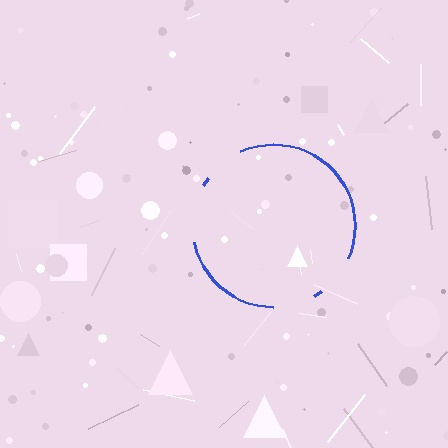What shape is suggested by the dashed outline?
The dashed outline suggests a circle.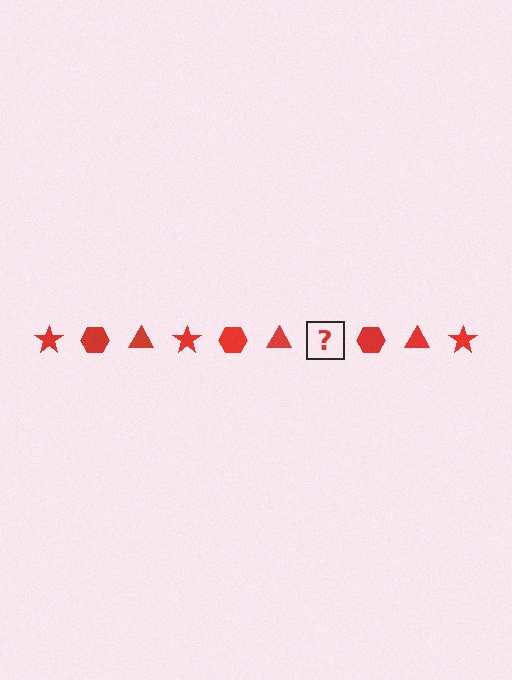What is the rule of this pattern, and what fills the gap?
The rule is that the pattern cycles through star, hexagon, triangle shapes in red. The gap should be filled with a red star.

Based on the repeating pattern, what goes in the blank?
The blank should be a red star.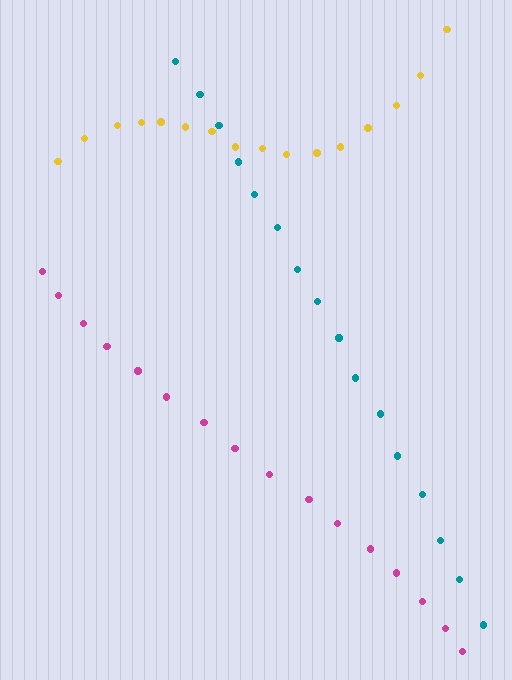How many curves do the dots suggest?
There are 3 distinct paths.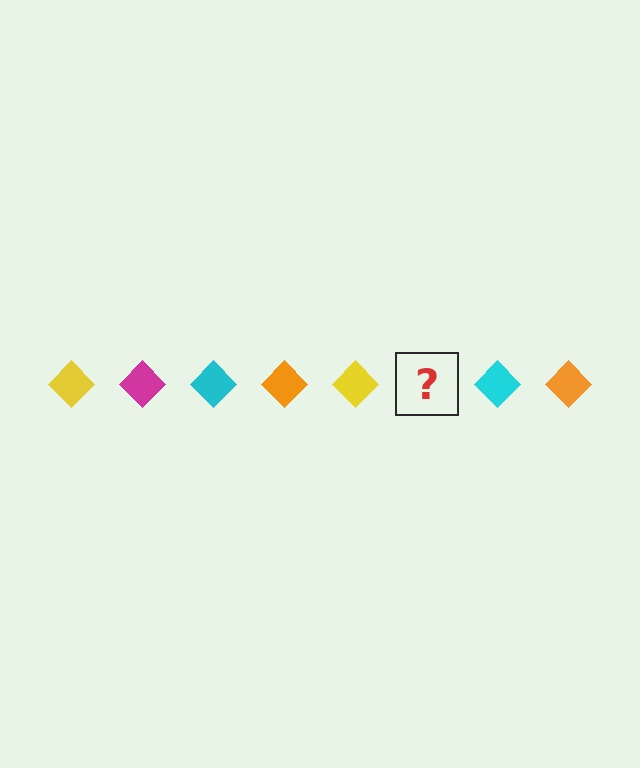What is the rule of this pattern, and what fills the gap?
The rule is that the pattern cycles through yellow, magenta, cyan, orange diamonds. The gap should be filled with a magenta diamond.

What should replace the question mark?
The question mark should be replaced with a magenta diamond.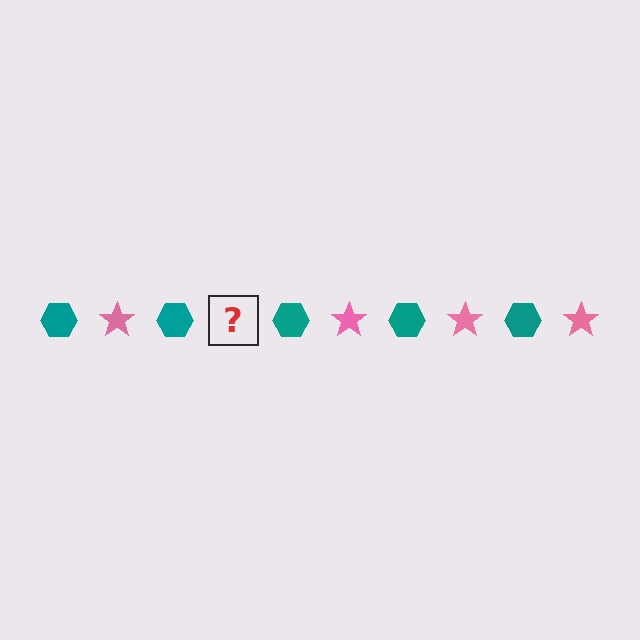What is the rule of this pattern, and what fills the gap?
The rule is that the pattern alternates between teal hexagon and pink star. The gap should be filled with a pink star.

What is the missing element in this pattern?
The missing element is a pink star.